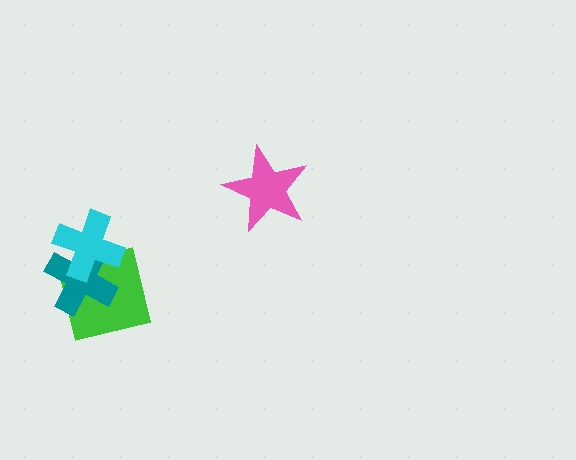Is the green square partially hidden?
Yes, it is partially covered by another shape.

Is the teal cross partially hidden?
Yes, it is partially covered by another shape.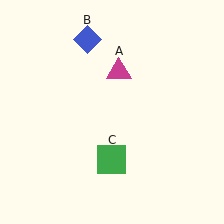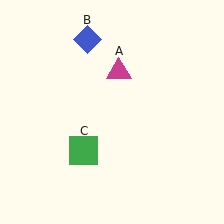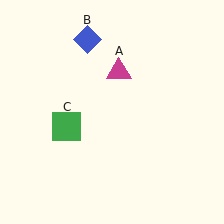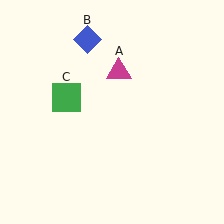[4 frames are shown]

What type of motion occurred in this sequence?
The green square (object C) rotated clockwise around the center of the scene.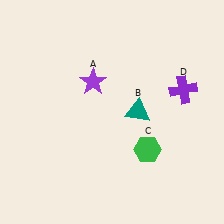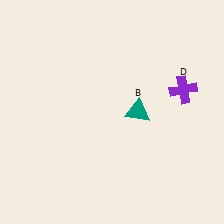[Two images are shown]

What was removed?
The purple star (A), the green hexagon (C) were removed in Image 2.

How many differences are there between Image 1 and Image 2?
There are 2 differences between the two images.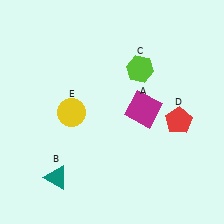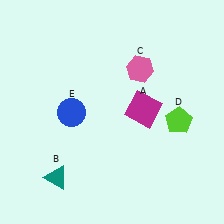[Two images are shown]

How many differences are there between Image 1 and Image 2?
There are 3 differences between the two images.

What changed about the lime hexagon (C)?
In Image 1, C is lime. In Image 2, it changed to pink.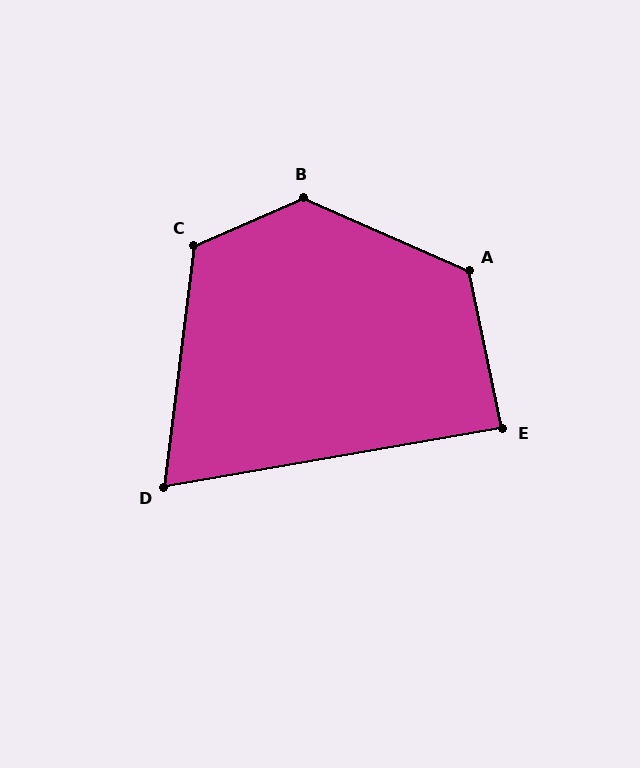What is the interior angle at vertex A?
Approximately 126 degrees (obtuse).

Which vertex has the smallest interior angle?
D, at approximately 73 degrees.